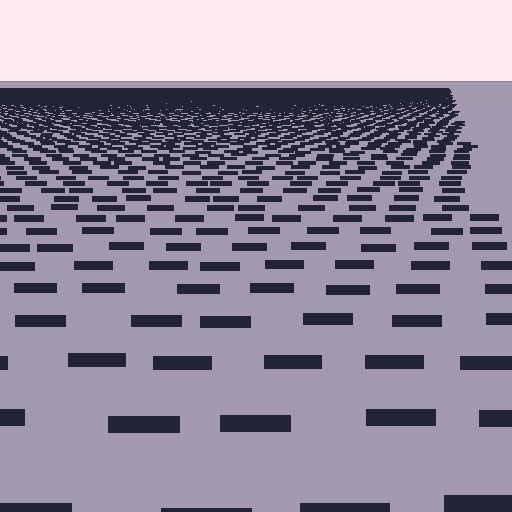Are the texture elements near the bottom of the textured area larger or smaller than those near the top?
Larger. Near the bottom, elements are closer to the viewer and appear at a bigger on-screen size.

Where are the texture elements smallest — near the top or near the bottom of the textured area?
Near the top.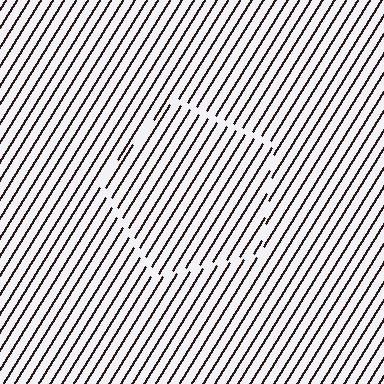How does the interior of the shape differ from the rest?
The interior of the shape contains the same grating, shifted by half a period — the contour is defined by the phase discontinuity where line-ends from the inner and outer gratings abut.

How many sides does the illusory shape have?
5 sides — the line-ends trace a pentagon.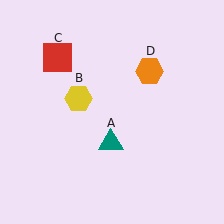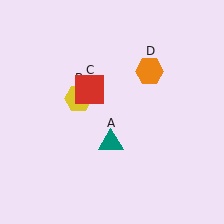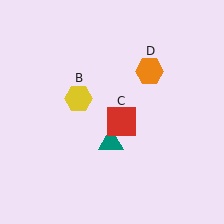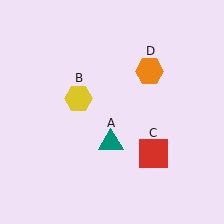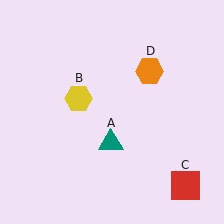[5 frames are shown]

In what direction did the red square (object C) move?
The red square (object C) moved down and to the right.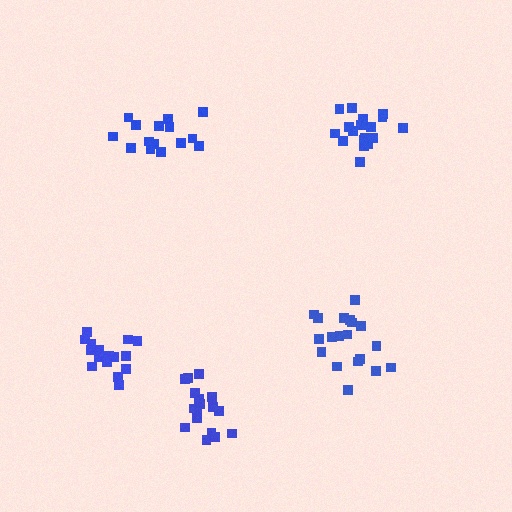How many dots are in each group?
Group 1: 18 dots, Group 2: 16 dots, Group 3: 19 dots, Group 4: 17 dots, Group 5: 16 dots (86 total).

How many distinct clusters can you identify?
There are 5 distinct clusters.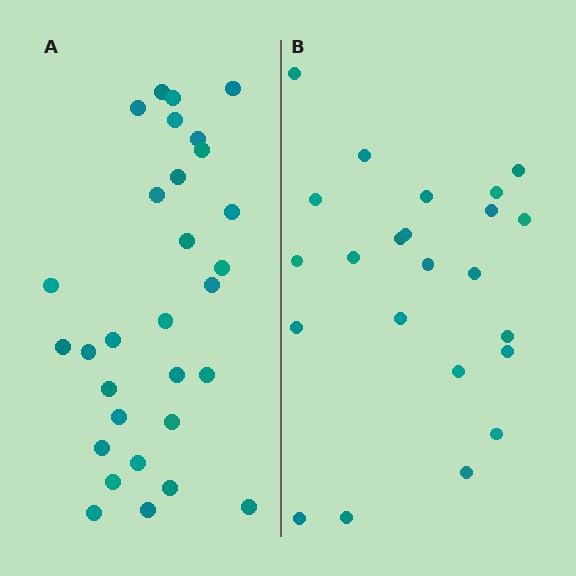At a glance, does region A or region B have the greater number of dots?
Region A (the left region) has more dots.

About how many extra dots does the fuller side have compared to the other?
Region A has roughly 8 or so more dots than region B.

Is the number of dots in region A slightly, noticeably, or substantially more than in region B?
Region A has noticeably more, but not dramatically so. The ratio is roughly 1.3 to 1.